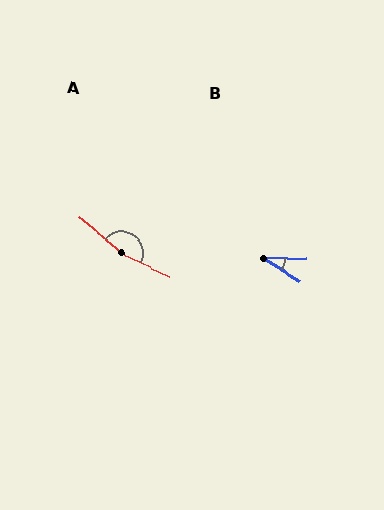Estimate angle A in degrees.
Approximately 166 degrees.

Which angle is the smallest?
B, at approximately 31 degrees.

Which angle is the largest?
A, at approximately 166 degrees.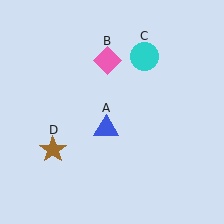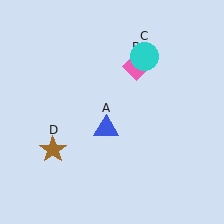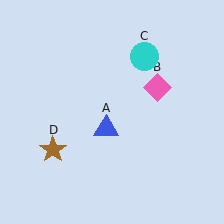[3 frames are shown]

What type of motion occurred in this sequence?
The pink diamond (object B) rotated clockwise around the center of the scene.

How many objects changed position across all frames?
1 object changed position: pink diamond (object B).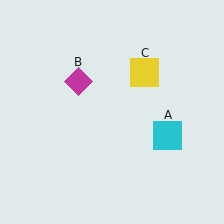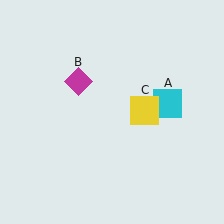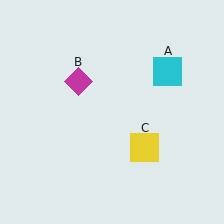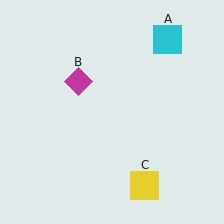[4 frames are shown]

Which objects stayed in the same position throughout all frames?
Magenta diamond (object B) remained stationary.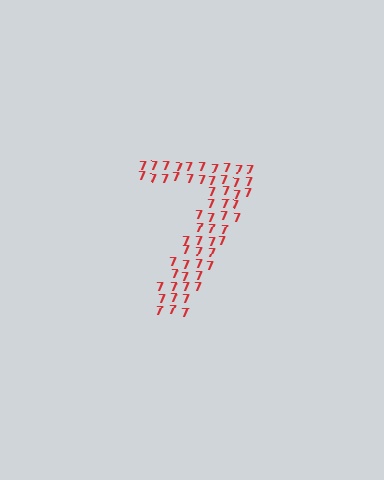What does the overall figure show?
The overall figure shows the digit 7.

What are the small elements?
The small elements are digit 7's.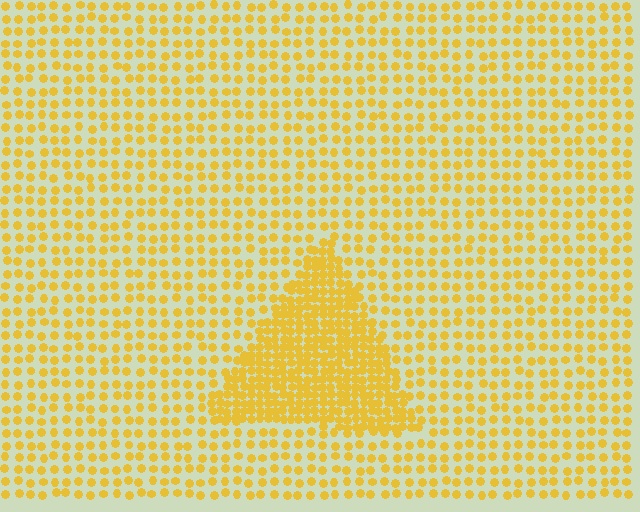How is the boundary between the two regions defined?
The boundary is defined by a change in element density (approximately 2.3x ratio). All elements are the same color, size, and shape.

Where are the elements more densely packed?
The elements are more densely packed inside the triangle boundary.